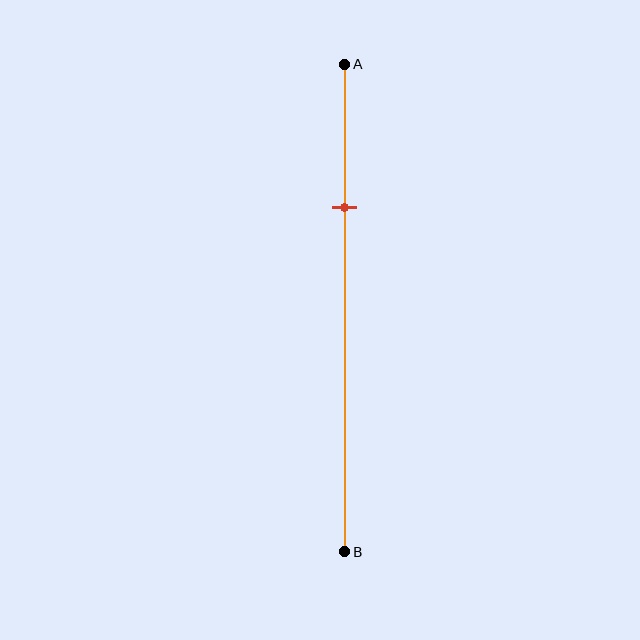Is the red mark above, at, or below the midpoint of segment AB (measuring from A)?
The red mark is above the midpoint of segment AB.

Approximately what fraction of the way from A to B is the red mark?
The red mark is approximately 30% of the way from A to B.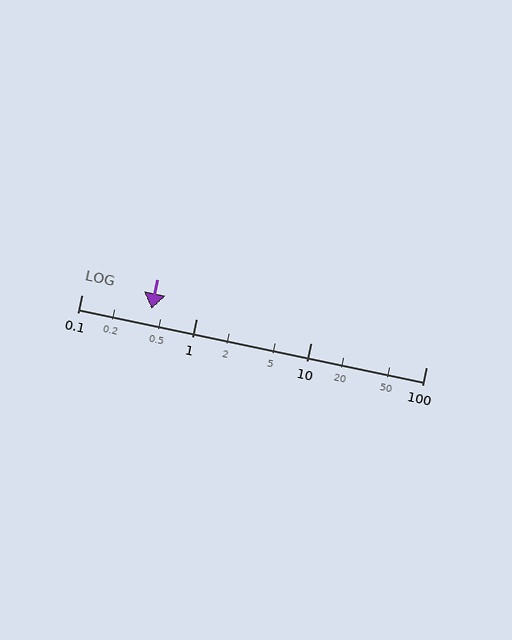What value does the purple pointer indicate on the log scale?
The pointer indicates approximately 0.41.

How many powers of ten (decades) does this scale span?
The scale spans 3 decades, from 0.1 to 100.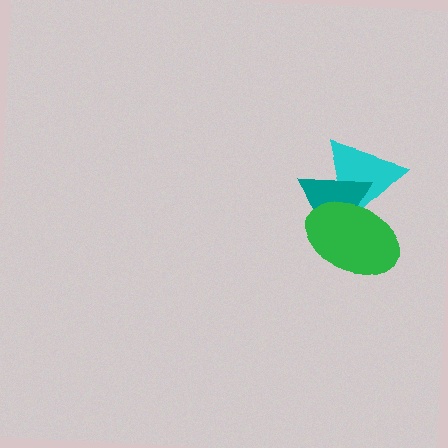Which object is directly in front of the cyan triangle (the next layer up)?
The teal triangle is directly in front of the cyan triangle.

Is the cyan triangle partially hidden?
Yes, it is partially covered by another shape.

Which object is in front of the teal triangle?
The green ellipse is in front of the teal triangle.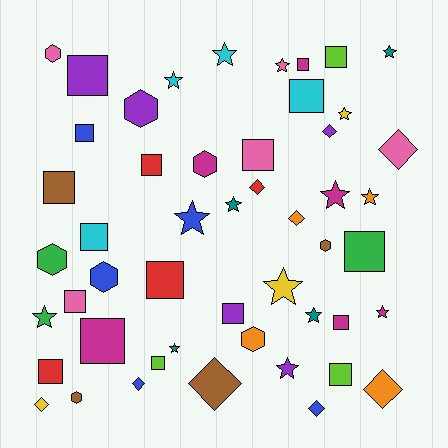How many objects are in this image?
There are 50 objects.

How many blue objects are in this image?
There are 5 blue objects.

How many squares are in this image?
There are 18 squares.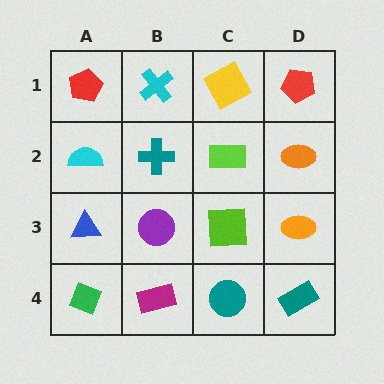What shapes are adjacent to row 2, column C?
A yellow square (row 1, column C), a lime square (row 3, column C), a teal cross (row 2, column B), an orange ellipse (row 2, column D).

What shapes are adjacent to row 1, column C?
A lime rectangle (row 2, column C), a cyan cross (row 1, column B), a red pentagon (row 1, column D).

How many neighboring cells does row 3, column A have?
3.